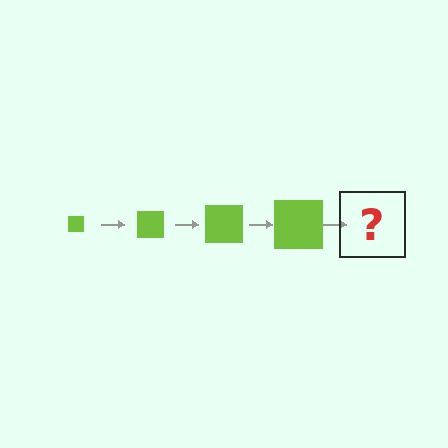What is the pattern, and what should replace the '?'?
The pattern is that the square gets progressively larger each step. The '?' should be a lime square, larger than the previous one.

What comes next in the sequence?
The next element should be a lime square, larger than the previous one.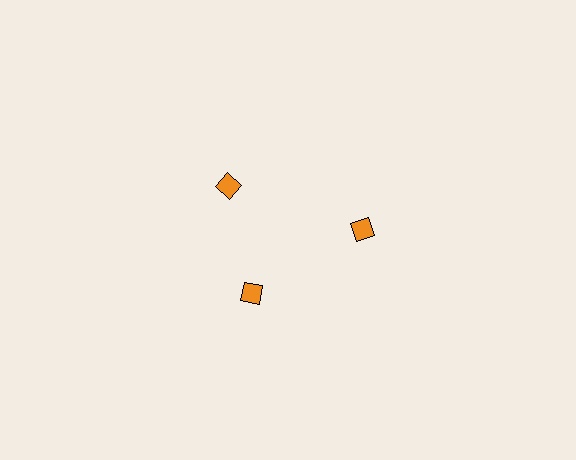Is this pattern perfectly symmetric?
No. The 3 orange squares are arranged in a ring, but one element near the 11 o'clock position is rotated out of alignment along the ring, breaking the 3-fold rotational symmetry.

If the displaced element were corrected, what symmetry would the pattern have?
It would have 3-fold rotational symmetry — the pattern would map onto itself every 120 degrees.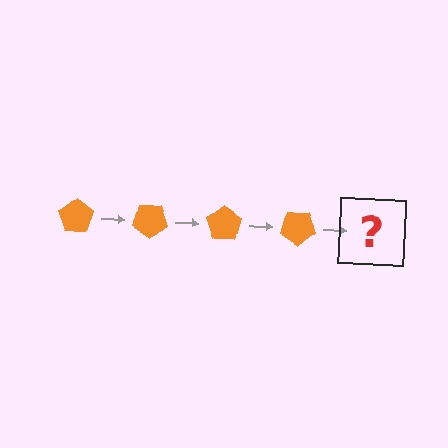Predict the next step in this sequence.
The next step is an orange pentagon rotated 140 degrees.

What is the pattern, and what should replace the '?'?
The pattern is that the pentagon rotates 35 degrees each step. The '?' should be an orange pentagon rotated 140 degrees.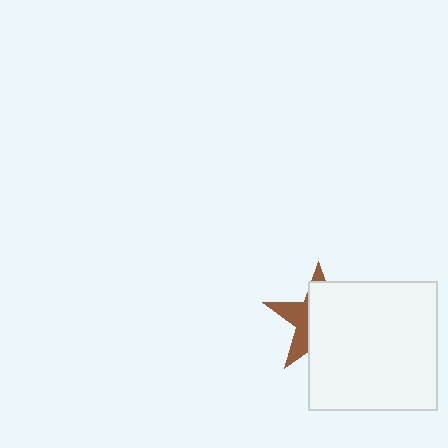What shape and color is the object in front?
The object in front is a white square.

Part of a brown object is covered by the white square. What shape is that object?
It is a star.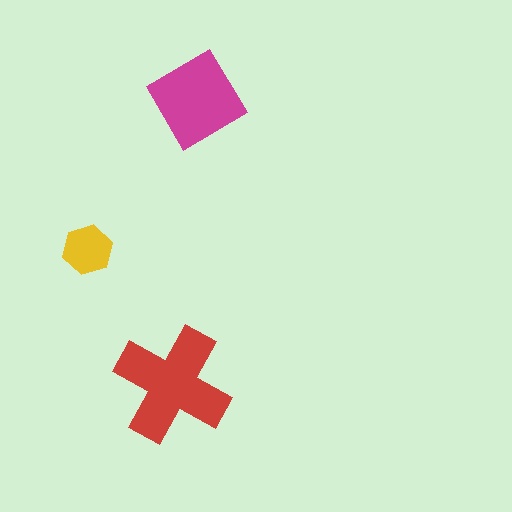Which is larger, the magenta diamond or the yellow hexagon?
The magenta diamond.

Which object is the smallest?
The yellow hexagon.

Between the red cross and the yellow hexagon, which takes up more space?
The red cross.